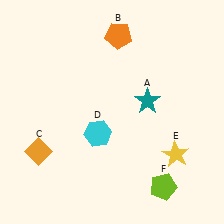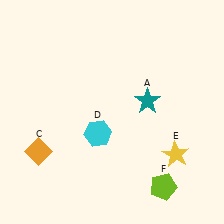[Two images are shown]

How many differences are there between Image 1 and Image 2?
There is 1 difference between the two images.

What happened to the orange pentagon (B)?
The orange pentagon (B) was removed in Image 2. It was in the top-right area of Image 1.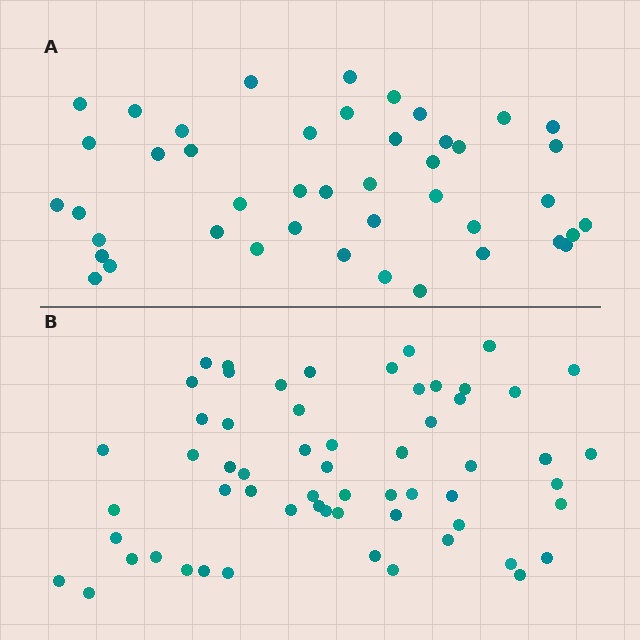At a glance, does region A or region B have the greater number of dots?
Region B (the bottom region) has more dots.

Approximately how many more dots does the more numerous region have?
Region B has approximately 15 more dots than region A.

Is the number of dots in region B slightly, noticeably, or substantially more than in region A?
Region B has noticeably more, but not dramatically so. The ratio is roughly 1.4 to 1.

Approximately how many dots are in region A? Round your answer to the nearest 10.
About 40 dots. (The exact count is 44, which rounds to 40.)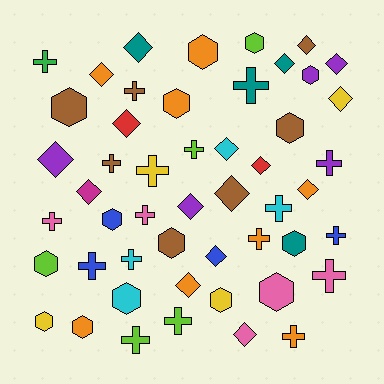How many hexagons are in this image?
There are 15 hexagons.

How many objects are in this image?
There are 50 objects.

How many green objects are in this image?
There is 1 green object.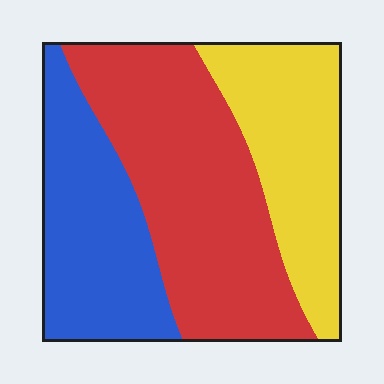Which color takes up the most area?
Red, at roughly 45%.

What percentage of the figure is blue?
Blue covers 29% of the figure.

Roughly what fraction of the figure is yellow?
Yellow takes up between a quarter and a half of the figure.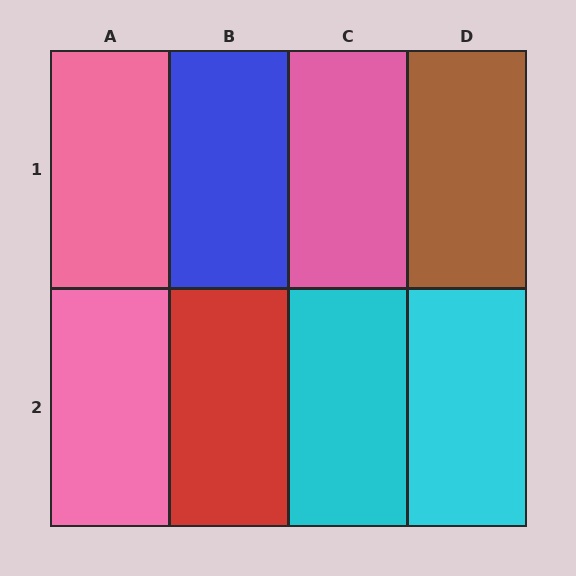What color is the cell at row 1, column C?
Pink.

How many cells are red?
1 cell is red.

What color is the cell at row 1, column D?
Brown.